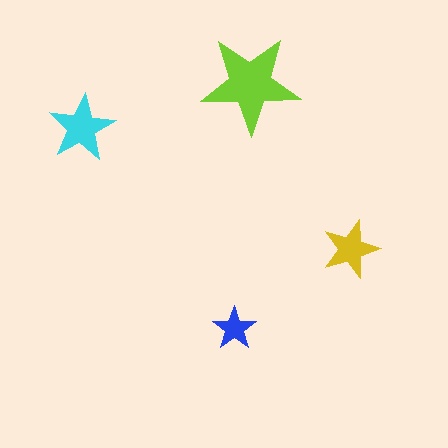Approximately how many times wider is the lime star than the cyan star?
About 1.5 times wider.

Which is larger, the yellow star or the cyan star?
The cyan one.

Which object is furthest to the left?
The cyan star is leftmost.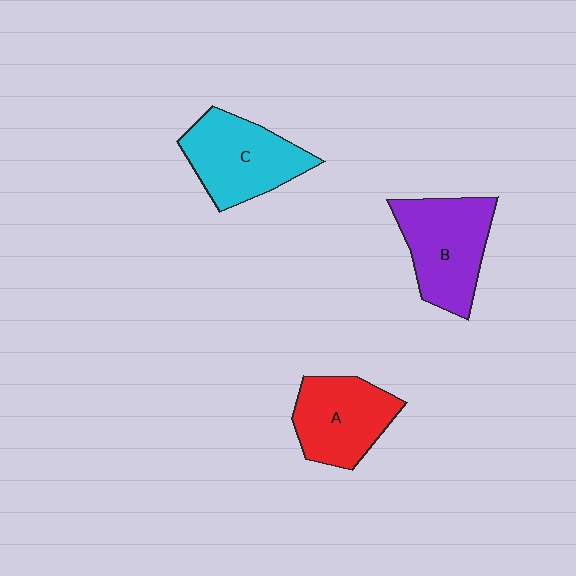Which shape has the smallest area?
Shape A (red).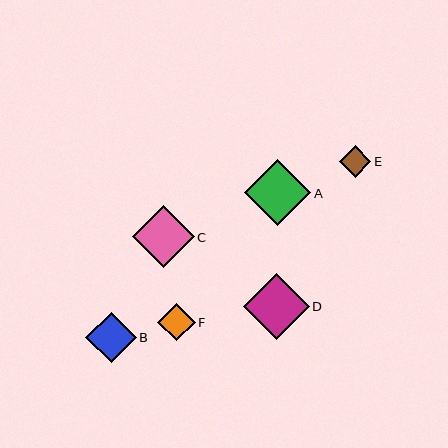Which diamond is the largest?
Diamond A is the largest with a size of approximately 66 pixels.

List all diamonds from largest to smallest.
From largest to smallest: A, D, C, B, F, E.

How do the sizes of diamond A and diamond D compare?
Diamond A and diamond D are approximately the same size.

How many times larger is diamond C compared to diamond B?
Diamond C is approximately 1.2 times the size of diamond B.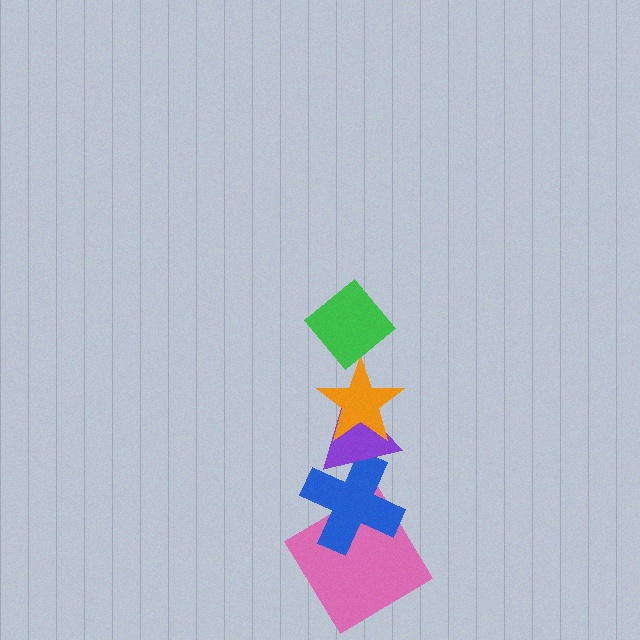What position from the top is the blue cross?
The blue cross is 4th from the top.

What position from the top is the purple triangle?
The purple triangle is 3rd from the top.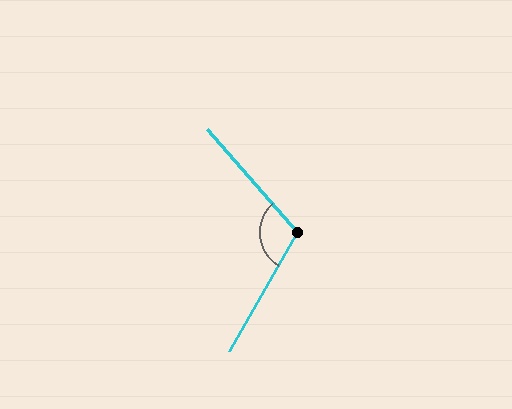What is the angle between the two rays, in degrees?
Approximately 109 degrees.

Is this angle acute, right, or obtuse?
It is obtuse.